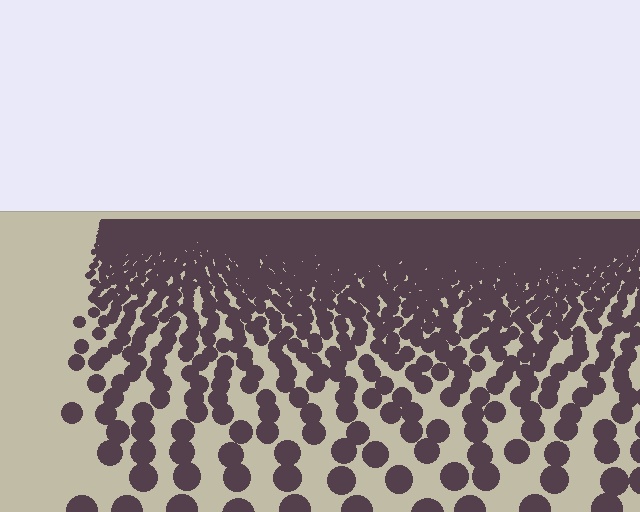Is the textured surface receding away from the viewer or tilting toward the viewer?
The surface is receding away from the viewer. Texture elements get smaller and denser toward the top.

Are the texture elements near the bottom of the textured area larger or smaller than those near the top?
Larger. Near the bottom, elements are closer to the viewer and appear at a bigger on-screen size.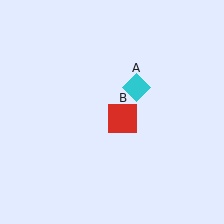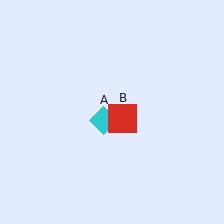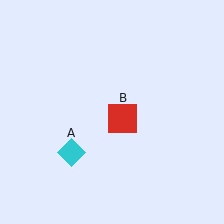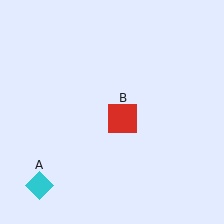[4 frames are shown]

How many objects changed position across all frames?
1 object changed position: cyan diamond (object A).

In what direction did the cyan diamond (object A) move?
The cyan diamond (object A) moved down and to the left.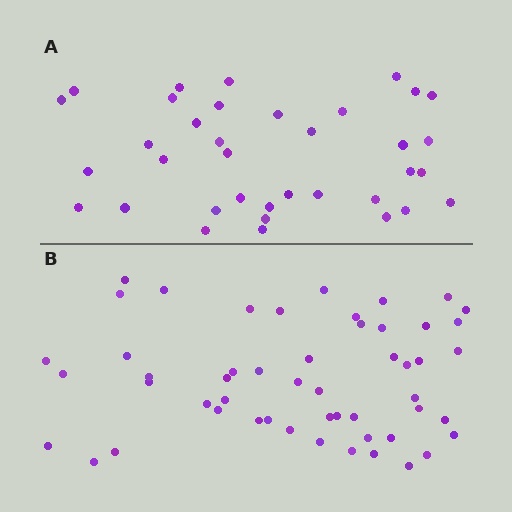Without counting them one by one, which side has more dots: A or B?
Region B (the bottom region) has more dots.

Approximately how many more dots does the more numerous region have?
Region B has approximately 15 more dots than region A.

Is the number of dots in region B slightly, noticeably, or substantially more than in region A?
Region B has noticeably more, but not dramatically so. The ratio is roughly 1.4 to 1.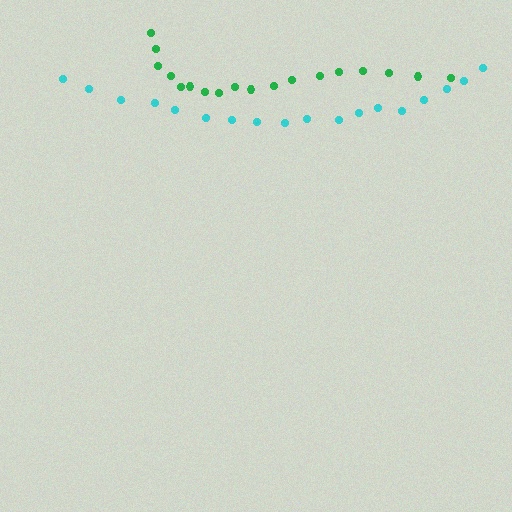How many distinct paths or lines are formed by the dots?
There are 2 distinct paths.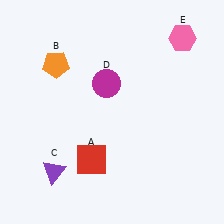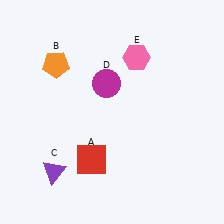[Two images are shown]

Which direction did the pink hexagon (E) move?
The pink hexagon (E) moved left.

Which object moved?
The pink hexagon (E) moved left.